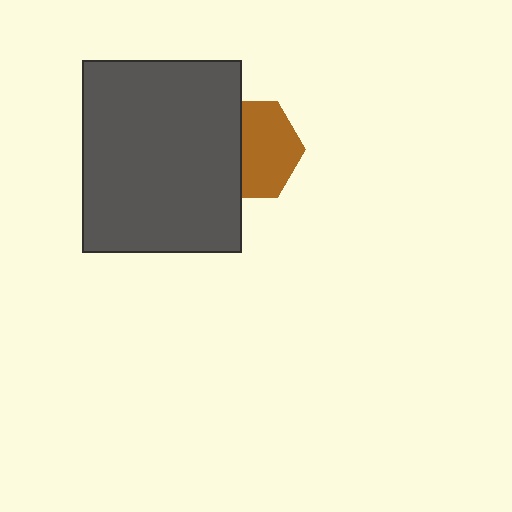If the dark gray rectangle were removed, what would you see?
You would see the complete brown hexagon.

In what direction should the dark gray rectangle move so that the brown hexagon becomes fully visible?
The dark gray rectangle should move left. That is the shortest direction to clear the overlap and leave the brown hexagon fully visible.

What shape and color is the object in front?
The object in front is a dark gray rectangle.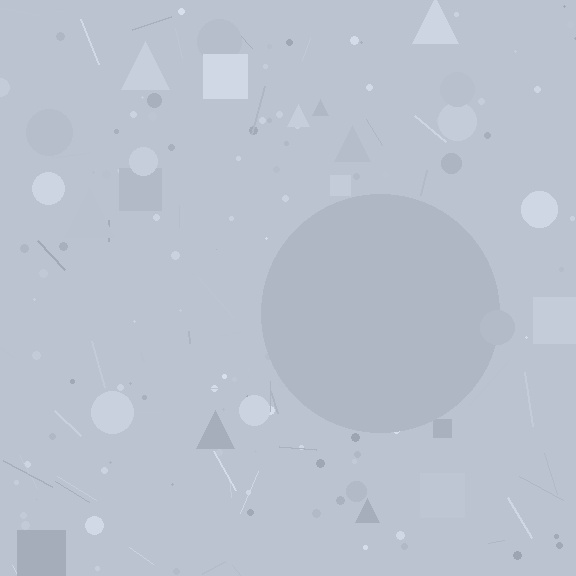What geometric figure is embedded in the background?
A circle is embedded in the background.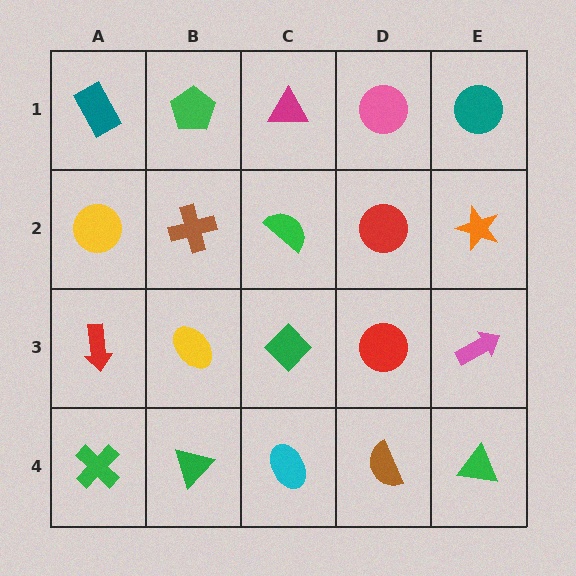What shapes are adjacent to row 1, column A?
A yellow circle (row 2, column A), a green pentagon (row 1, column B).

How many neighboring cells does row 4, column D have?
3.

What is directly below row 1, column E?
An orange star.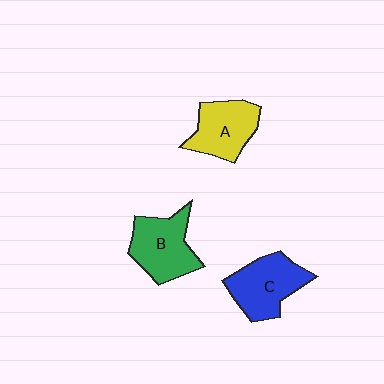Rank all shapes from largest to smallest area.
From largest to smallest: C (blue), B (green), A (yellow).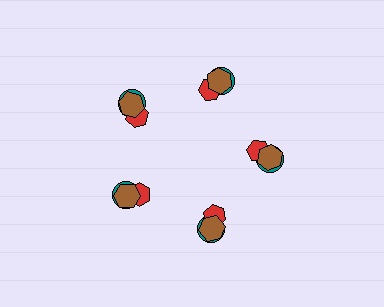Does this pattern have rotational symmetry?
Yes, this pattern has 5-fold rotational symmetry. It looks the same after rotating 72 degrees around the center.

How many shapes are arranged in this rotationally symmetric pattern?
There are 15 shapes, arranged in 5 groups of 3.